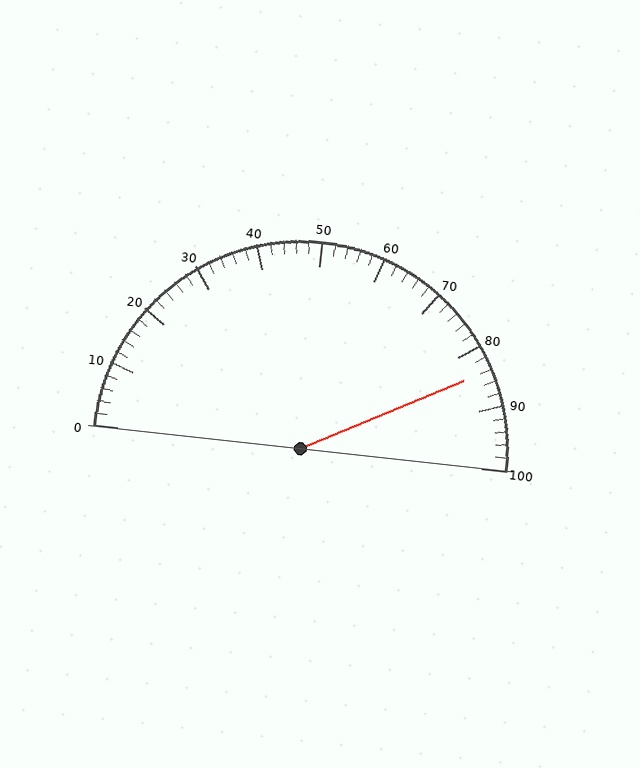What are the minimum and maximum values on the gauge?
The gauge ranges from 0 to 100.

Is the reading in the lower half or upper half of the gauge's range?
The reading is in the upper half of the range (0 to 100).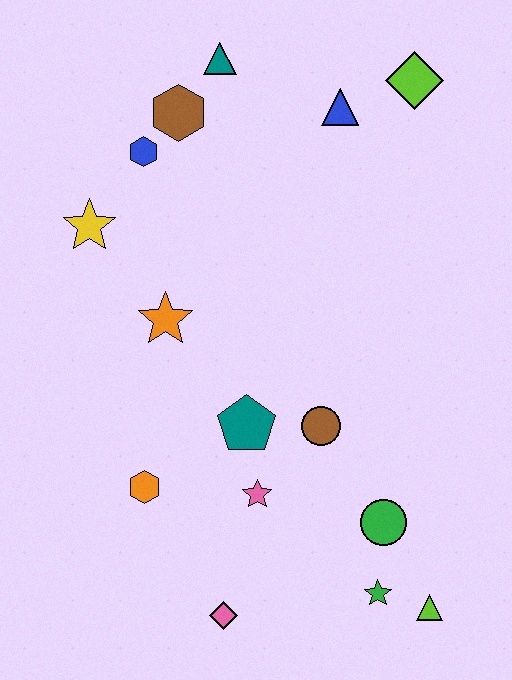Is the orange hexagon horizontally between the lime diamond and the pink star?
No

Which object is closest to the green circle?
The green star is closest to the green circle.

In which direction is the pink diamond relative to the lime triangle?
The pink diamond is to the left of the lime triangle.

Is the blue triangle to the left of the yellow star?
No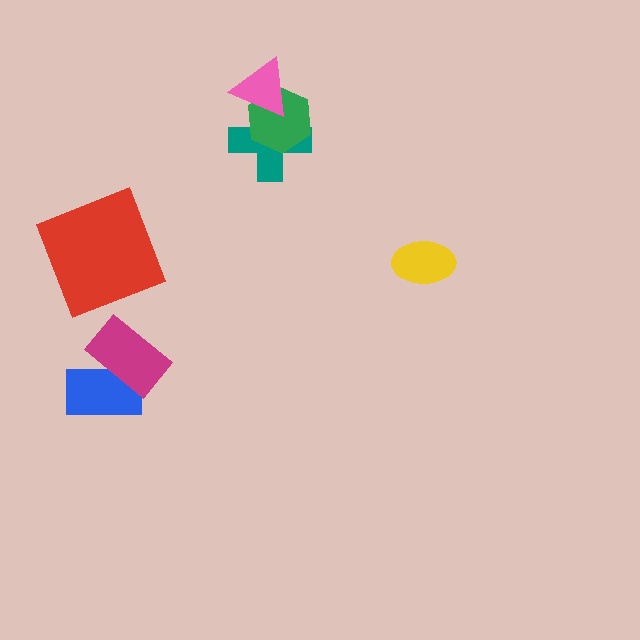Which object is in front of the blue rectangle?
The magenta rectangle is in front of the blue rectangle.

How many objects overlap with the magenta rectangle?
1 object overlaps with the magenta rectangle.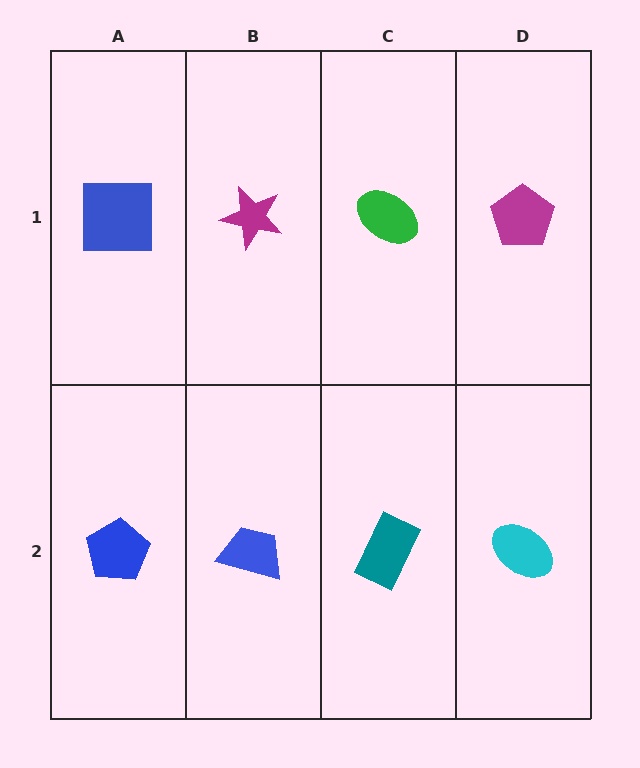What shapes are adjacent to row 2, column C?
A green ellipse (row 1, column C), a blue trapezoid (row 2, column B), a cyan ellipse (row 2, column D).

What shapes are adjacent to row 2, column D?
A magenta pentagon (row 1, column D), a teal rectangle (row 2, column C).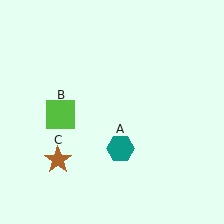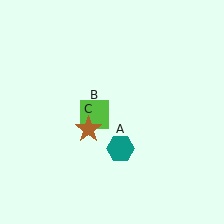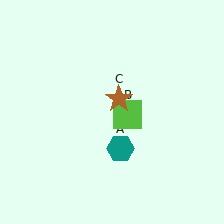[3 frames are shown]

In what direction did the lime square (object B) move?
The lime square (object B) moved right.